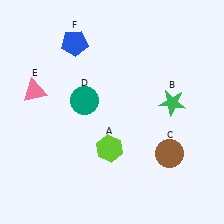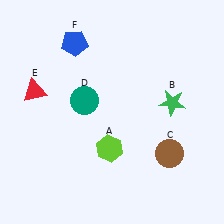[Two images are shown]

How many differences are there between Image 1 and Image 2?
There is 1 difference between the two images.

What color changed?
The triangle (E) changed from pink in Image 1 to red in Image 2.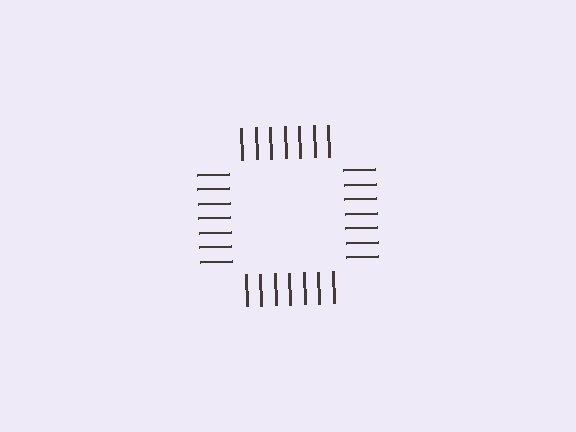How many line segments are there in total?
28 — 7 along each of the 4 edges.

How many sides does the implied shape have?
4 sides — the line-ends trace a square.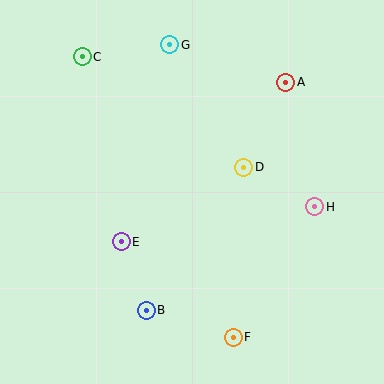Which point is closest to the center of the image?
Point D at (244, 168) is closest to the center.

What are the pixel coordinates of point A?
Point A is at (286, 82).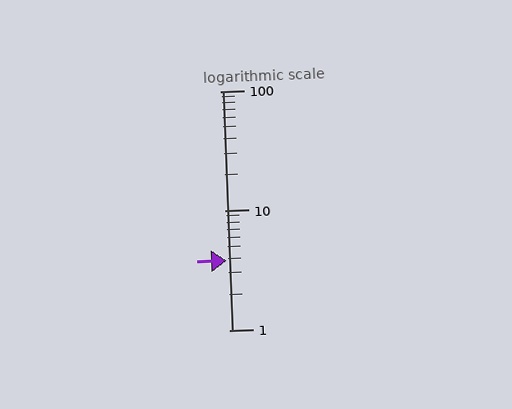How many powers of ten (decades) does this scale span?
The scale spans 2 decades, from 1 to 100.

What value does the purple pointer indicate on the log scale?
The pointer indicates approximately 3.8.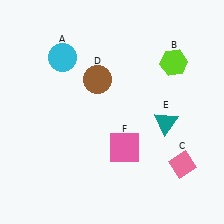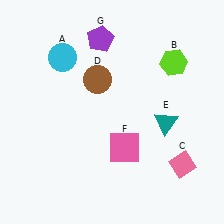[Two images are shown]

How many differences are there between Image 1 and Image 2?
There is 1 difference between the two images.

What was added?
A purple pentagon (G) was added in Image 2.